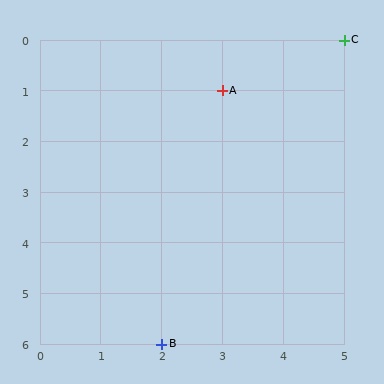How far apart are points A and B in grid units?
Points A and B are 1 column and 5 rows apart (about 5.1 grid units diagonally).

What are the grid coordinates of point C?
Point C is at grid coordinates (5, 0).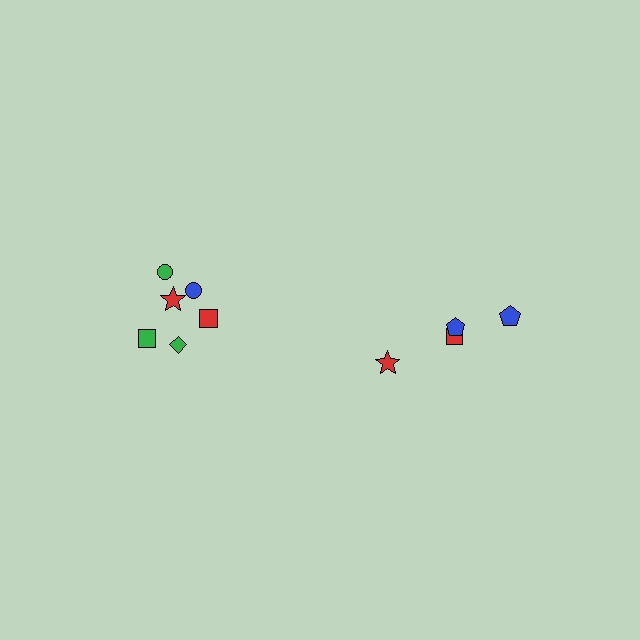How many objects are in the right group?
There are 4 objects.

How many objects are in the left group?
There are 6 objects.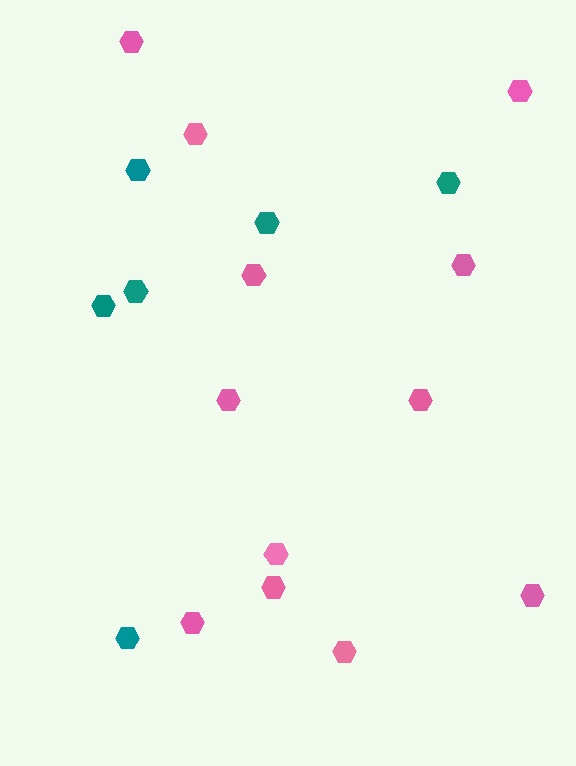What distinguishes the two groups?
There are 2 groups: one group of pink hexagons (12) and one group of teal hexagons (6).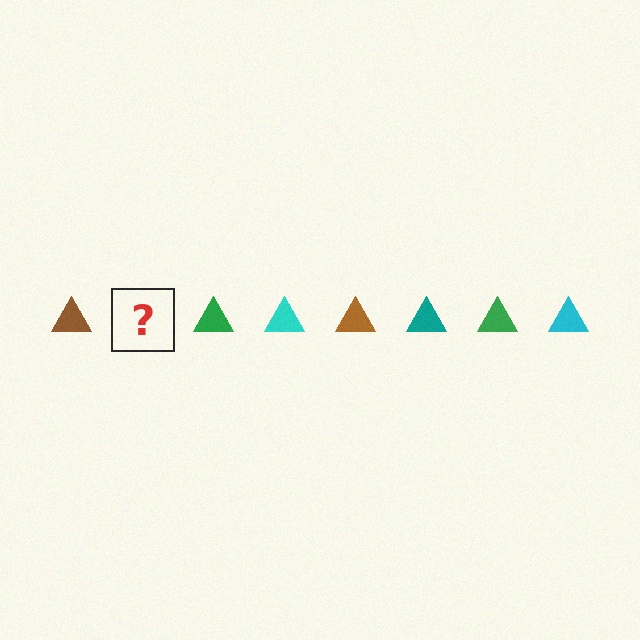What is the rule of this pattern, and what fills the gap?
The rule is that the pattern cycles through brown, teal, green, cyan triangles. The gap should be filled with a teal triangle.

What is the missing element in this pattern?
The missing element is a teal triangle.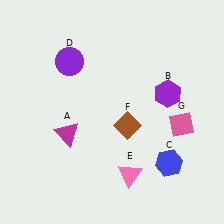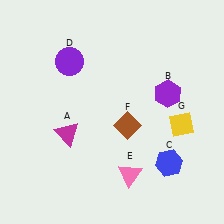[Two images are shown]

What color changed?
The diamond (G) changed from pink in Image 1 to yellow in Image 2.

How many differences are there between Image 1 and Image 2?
There is 1 difference between the two images.